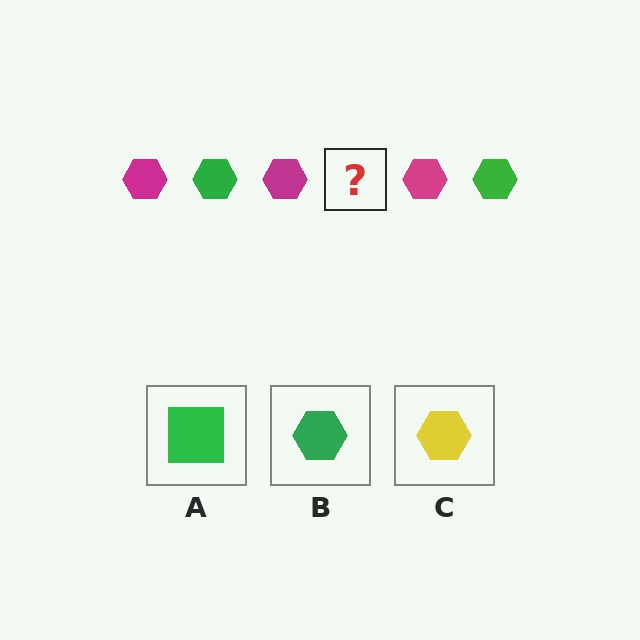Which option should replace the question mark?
Option B.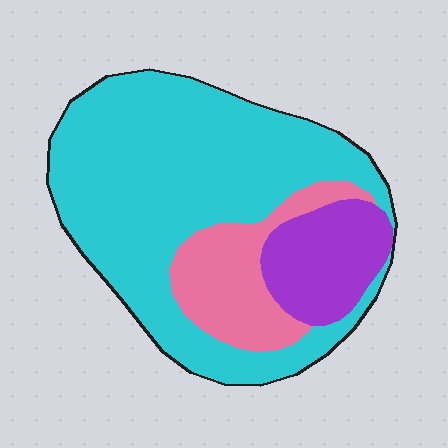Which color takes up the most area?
Cyan, at roughly 65%.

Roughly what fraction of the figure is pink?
Pink covers around 15% of the figure.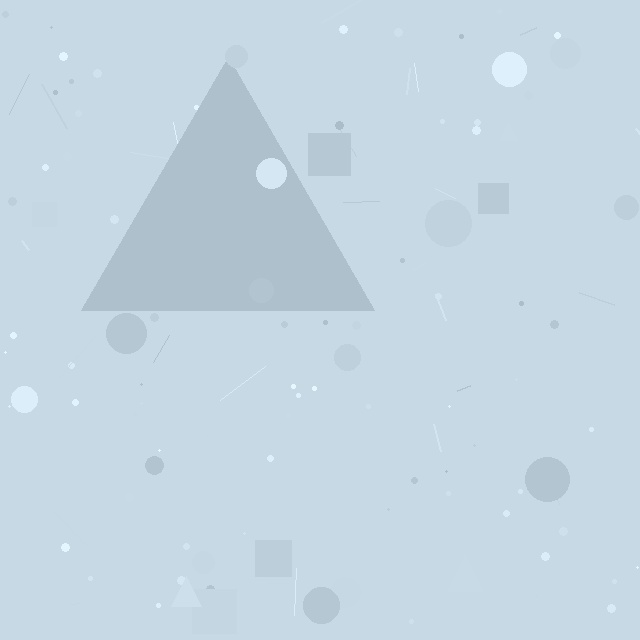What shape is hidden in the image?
A triangle is hidden in the image.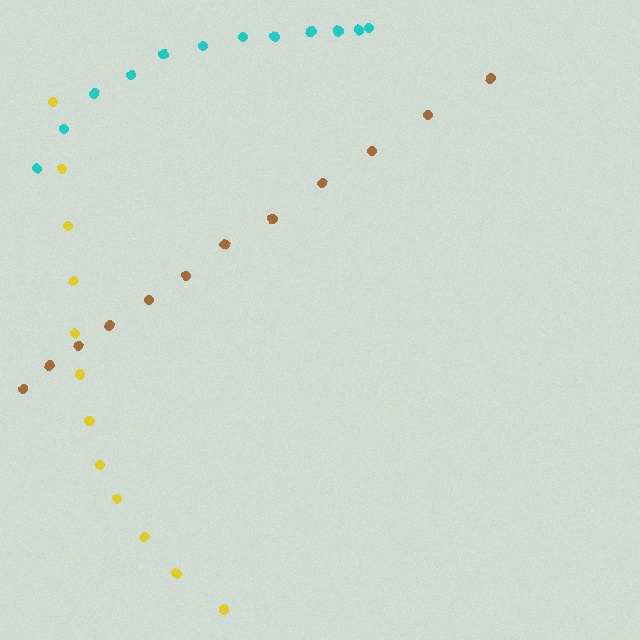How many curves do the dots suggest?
There are 3 distinct paths.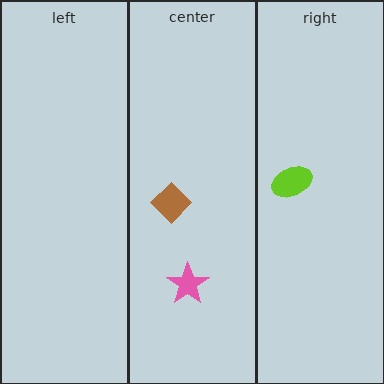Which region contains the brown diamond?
The center region.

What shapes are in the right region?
The lime ellipse.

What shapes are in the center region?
The pink star, the brown diamond.